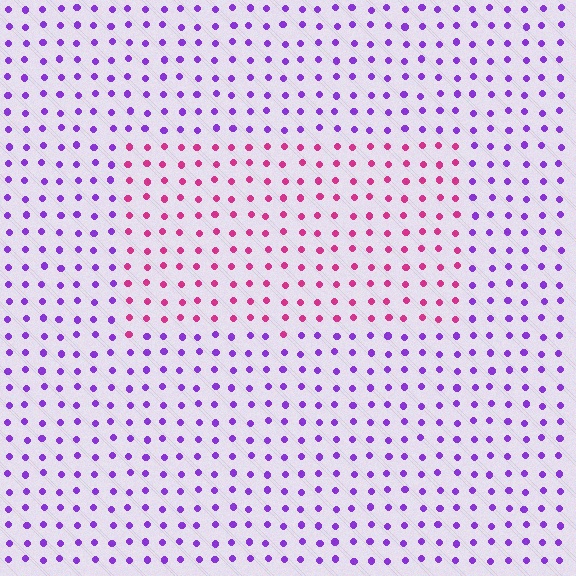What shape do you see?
I see a rectangle.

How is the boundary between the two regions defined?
The boundary is defined purely by a slight shift in hue (about 54 degrees). Spacing, size, and orientation are identical on both sides.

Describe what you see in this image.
The image is filled with small purple elements in a uniform arrangement. A rectangle-shaped region is visible where the elements are tinted to a slightly different hue, forming a subtle color boundary.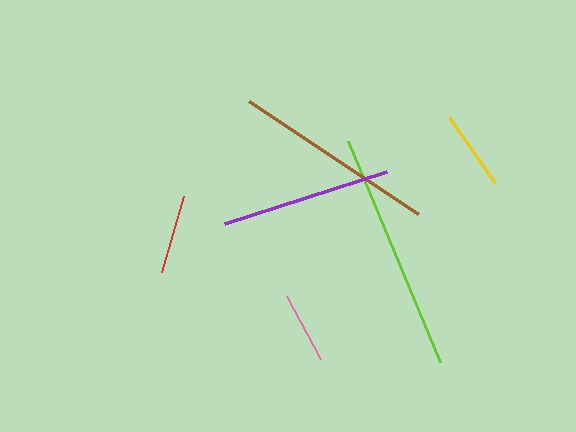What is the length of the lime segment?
The lime segment is approximately 239 pixels long.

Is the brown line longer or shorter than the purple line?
The brown line is longer than the purple line.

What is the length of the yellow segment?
The yellow segment is approximately 81 pixels long.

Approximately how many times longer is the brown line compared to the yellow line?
The brown line is approximately 2.5 times the length of the yellow line.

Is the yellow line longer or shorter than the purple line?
The purple line is longer than the yellow line.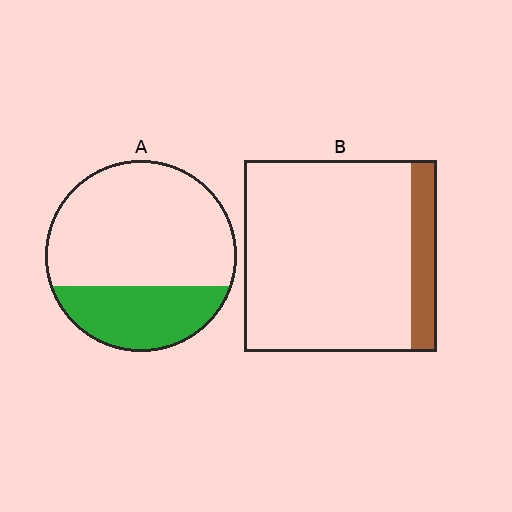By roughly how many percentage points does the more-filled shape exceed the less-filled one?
By roughly 15 percentage points (A over B).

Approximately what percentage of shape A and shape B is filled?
A is approximately 30% and B is approximately 15%.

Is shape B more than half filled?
No.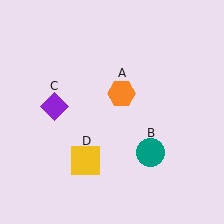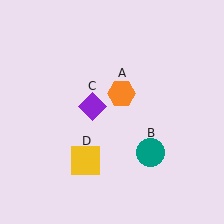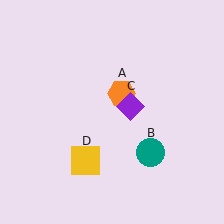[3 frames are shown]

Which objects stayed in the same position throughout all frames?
Orange hexagon (object A) and teal circle (object B) and yellow square (object D) remained stationary.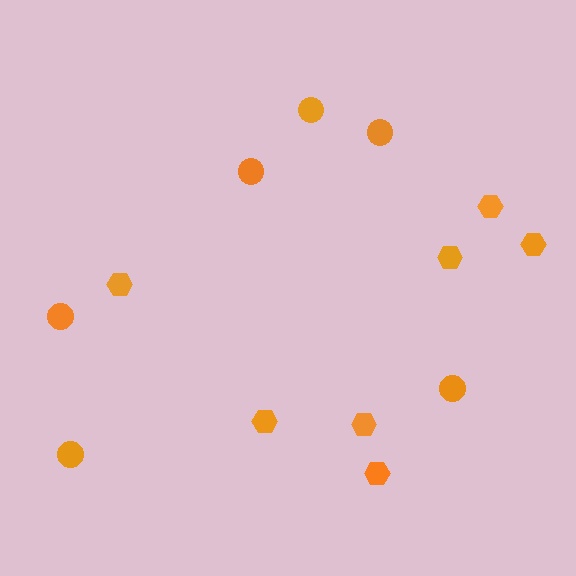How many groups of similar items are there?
There are 2 groups: one group of hexagons (7) and one group of circles (6).